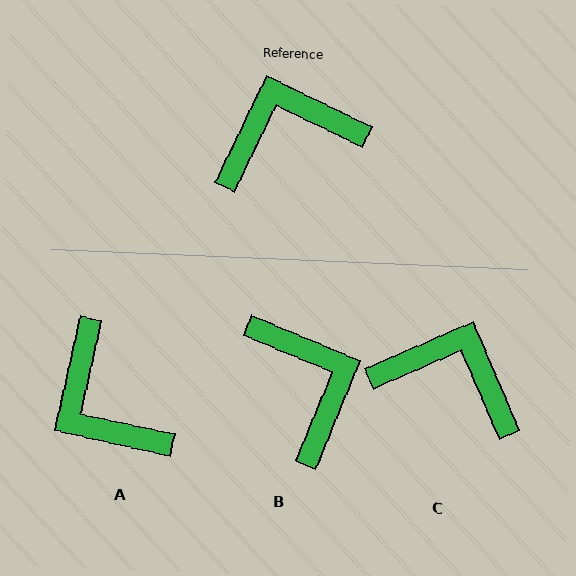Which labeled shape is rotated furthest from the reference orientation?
A, about 104 degrees away.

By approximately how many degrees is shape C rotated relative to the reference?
Approximately 41 degrees clockwise.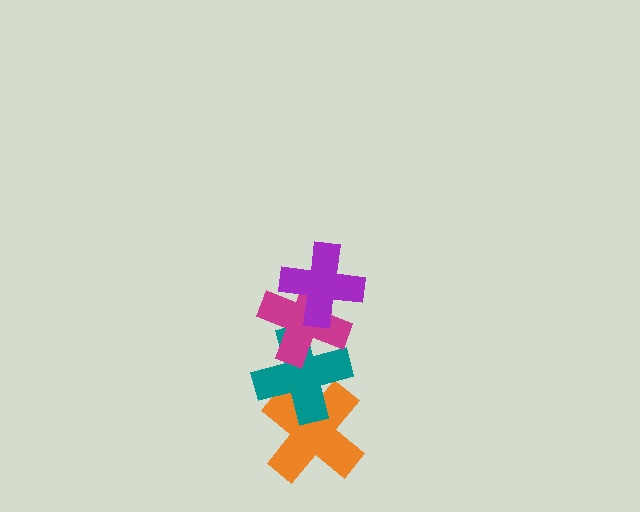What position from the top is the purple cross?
The purple cross is 1st from the top.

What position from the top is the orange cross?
The orange cross is 4th from the top.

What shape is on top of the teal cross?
The magenta cross is on top of the teal cross.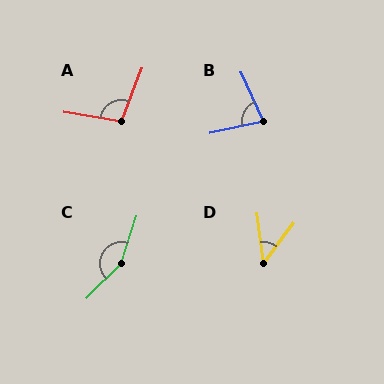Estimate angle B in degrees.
Approximately 78 degrees.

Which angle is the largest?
C, at approximately 154 degrees.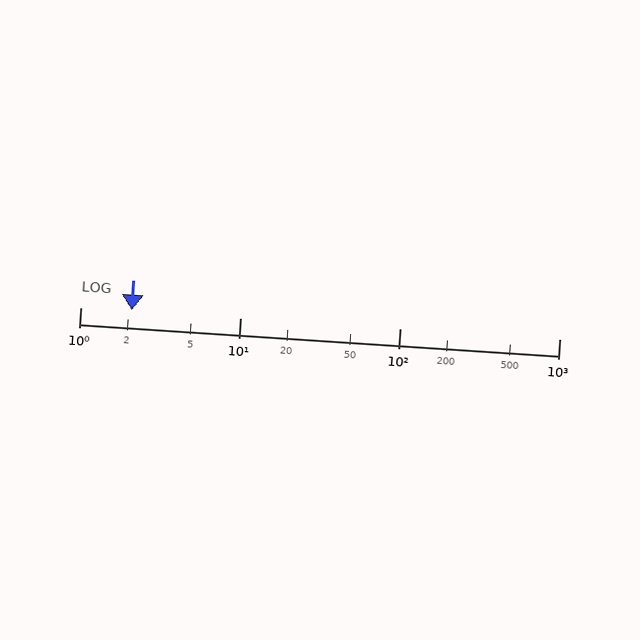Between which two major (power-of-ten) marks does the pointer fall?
The pointer is between 1 and 10.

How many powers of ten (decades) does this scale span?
The scale spans 3 decades, from 1 to 1000.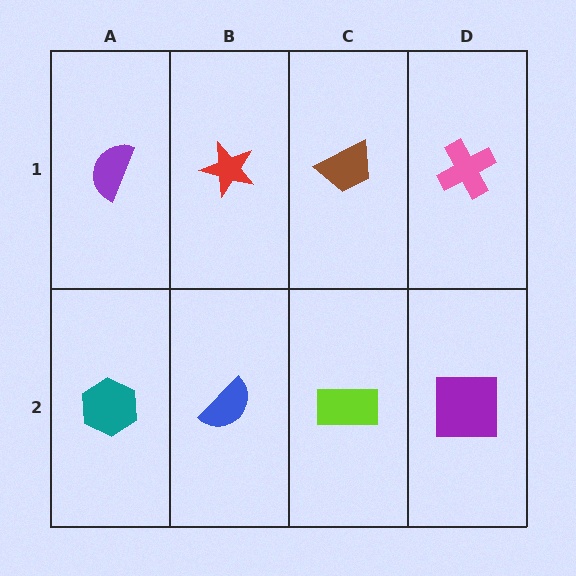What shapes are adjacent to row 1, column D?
A purple square (row 2, column D), a brown trapezoid (row 1, column C).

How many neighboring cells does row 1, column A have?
2.